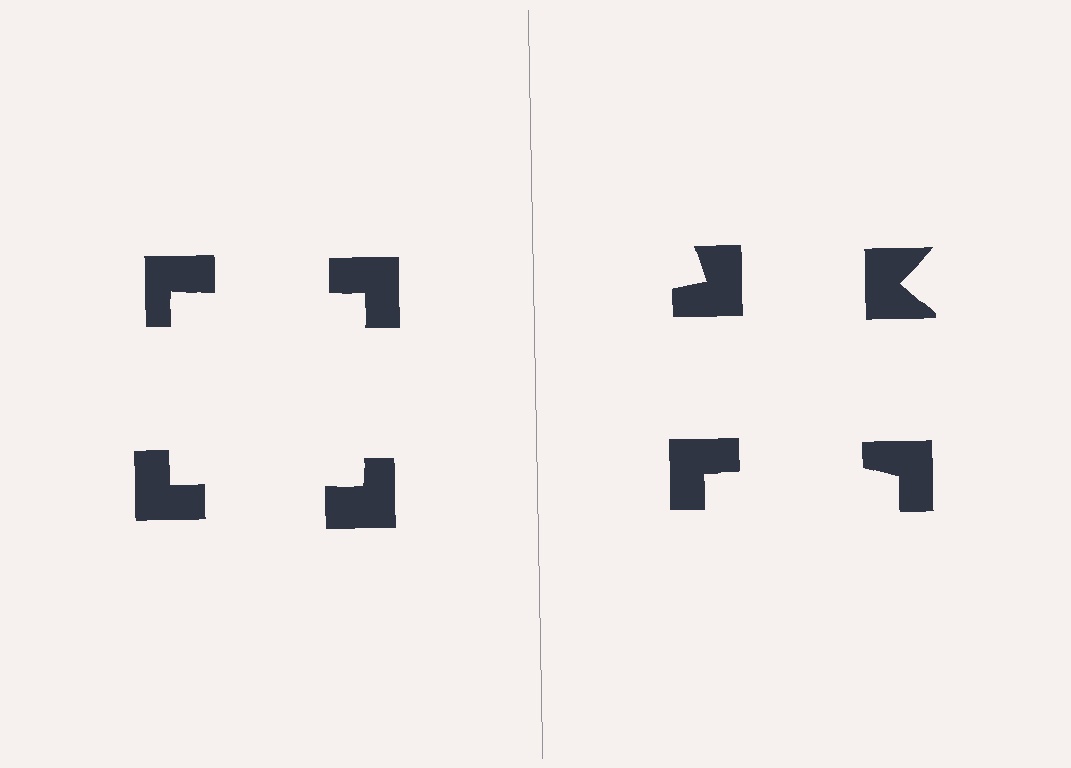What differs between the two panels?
The notched squares are positioned identically on both sides; only the wedge orientations differ. On the left they align to a square; on the right they are misaligned.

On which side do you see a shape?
An illusory square appears on the left side. On the right side the wedge cuts are rotated, so no coherent shape forms.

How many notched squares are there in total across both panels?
8 — 4 on each side.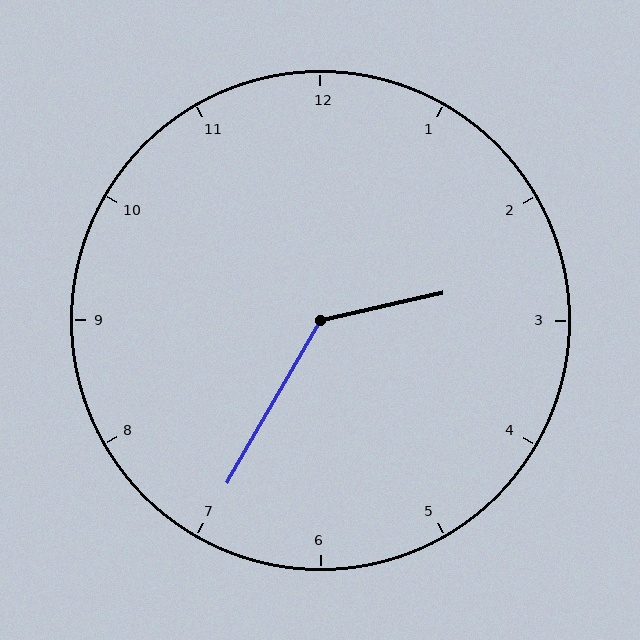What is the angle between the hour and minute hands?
Approximately 132 degrees.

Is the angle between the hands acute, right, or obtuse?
It is obtuse.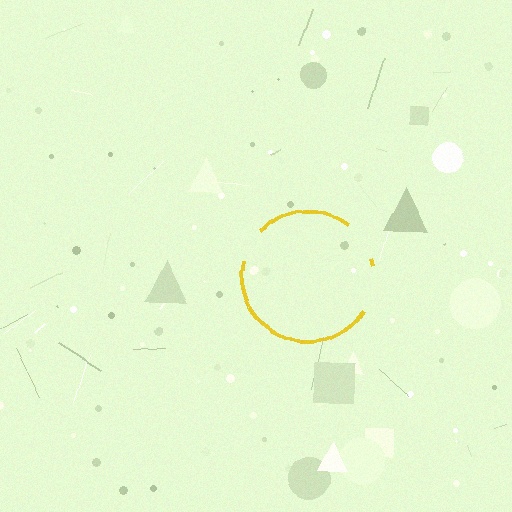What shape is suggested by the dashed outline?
The dashed outline suggests a circle.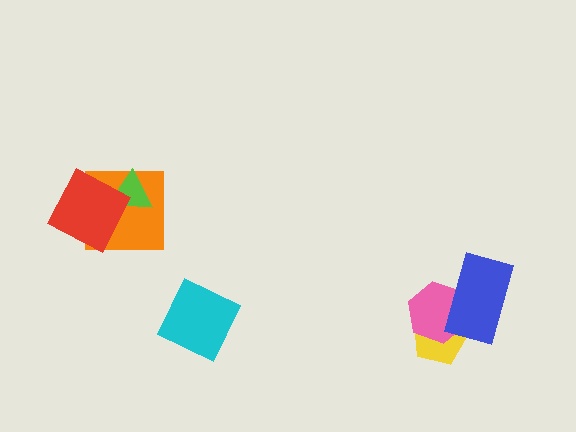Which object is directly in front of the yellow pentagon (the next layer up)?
The pink hexagon is directly in front of the yellow pentagon.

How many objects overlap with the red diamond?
2 objects overlap with the red diamond.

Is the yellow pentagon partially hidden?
Yes, it is partially covered by another shape.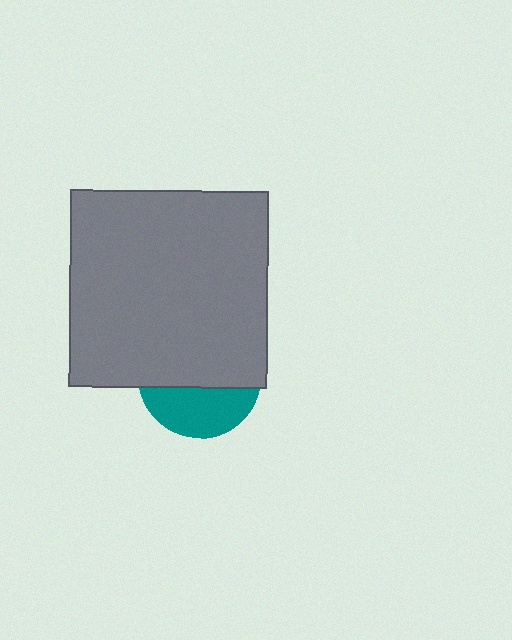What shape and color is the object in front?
The object in front is a gray rectangle.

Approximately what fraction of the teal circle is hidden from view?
Roughly 62% of the teal circle is hidden behind the gray rectangle.